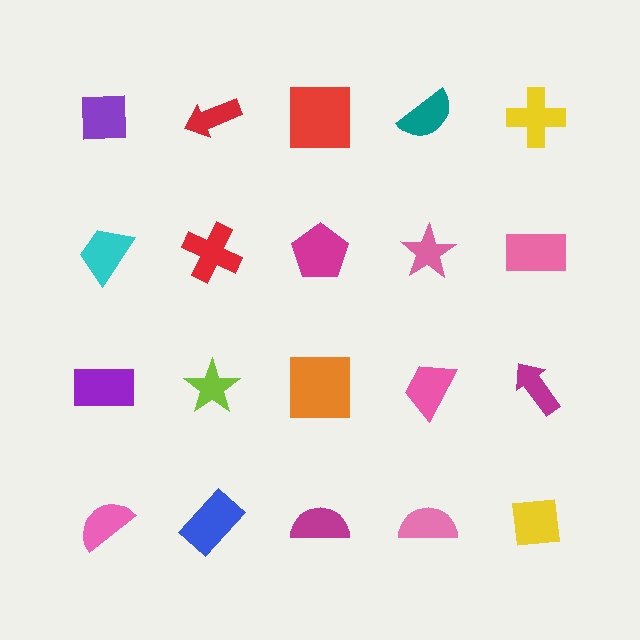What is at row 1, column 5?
A yellow cross.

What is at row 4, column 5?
A yellow square.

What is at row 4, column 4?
A pink semicircle.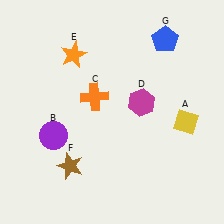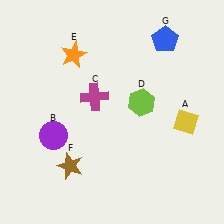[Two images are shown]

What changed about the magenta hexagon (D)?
In Image 1, D is magenta. In Image 2, it changed to lime.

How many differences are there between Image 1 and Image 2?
There are 2 differences between the two images.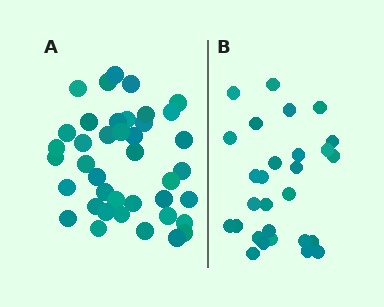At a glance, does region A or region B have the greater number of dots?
Region A (the left region) has more dots.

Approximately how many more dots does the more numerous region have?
Region A has roughly 12 or so more dots than region B.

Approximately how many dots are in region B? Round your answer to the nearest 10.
About 30 dots. (The exact count is 28, which rounds to 30.)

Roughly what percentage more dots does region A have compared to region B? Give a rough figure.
About 45% more.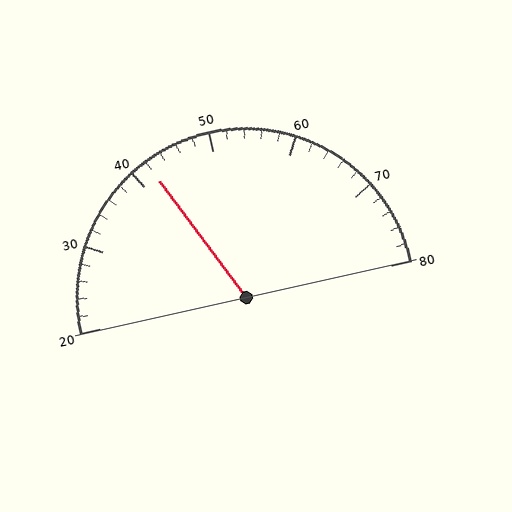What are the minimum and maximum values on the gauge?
The gauge ranges from 20 to 80.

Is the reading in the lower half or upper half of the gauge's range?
The reading is in the lower half of the range (20 to 80).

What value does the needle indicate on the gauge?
The needle indicates approximately 42.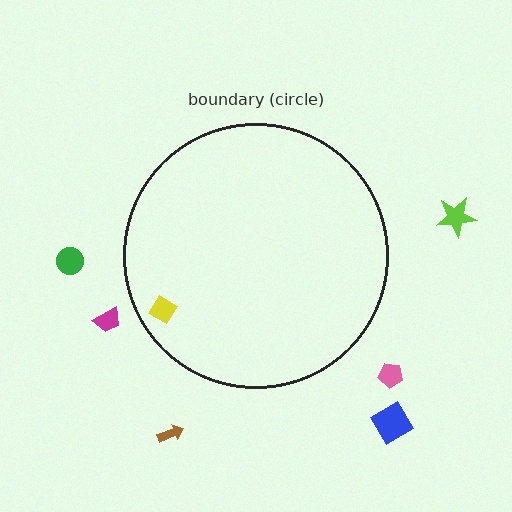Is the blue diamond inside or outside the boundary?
Outside.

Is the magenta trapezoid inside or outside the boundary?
Outside.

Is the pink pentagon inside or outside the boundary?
Outside.